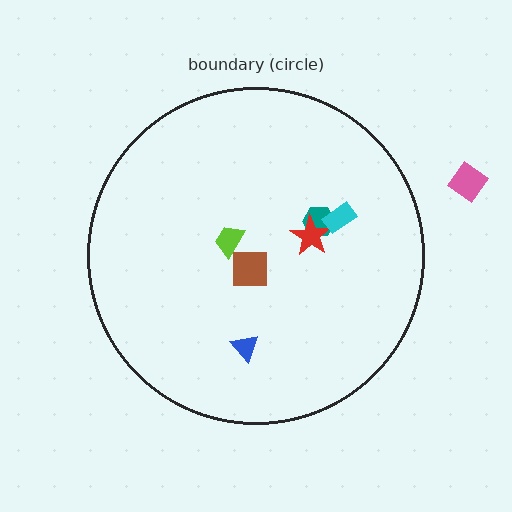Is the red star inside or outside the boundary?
Inside.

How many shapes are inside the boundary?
6 inside, 1 outside.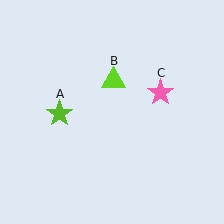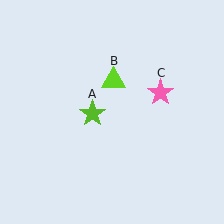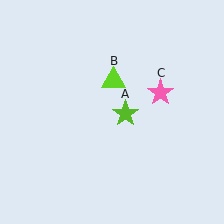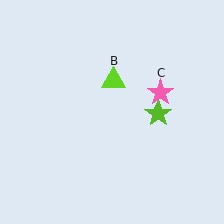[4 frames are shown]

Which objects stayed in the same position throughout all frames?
Lime triangle (object B) and pink star (object C) remained stationary.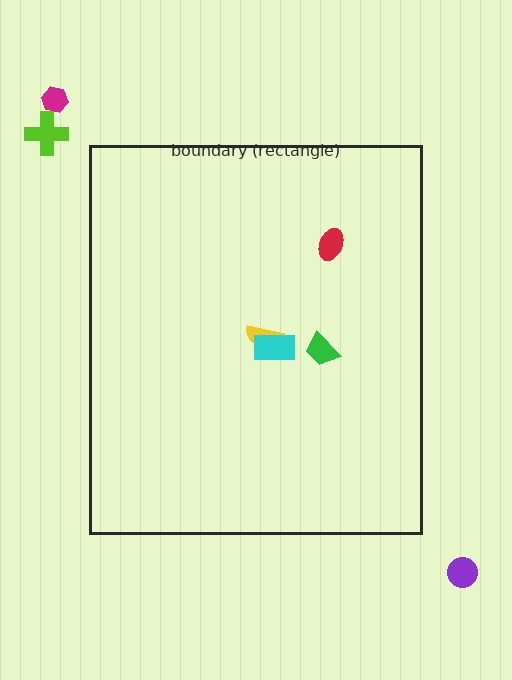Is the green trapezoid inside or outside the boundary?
Inside.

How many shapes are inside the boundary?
4 inside, 3 outside.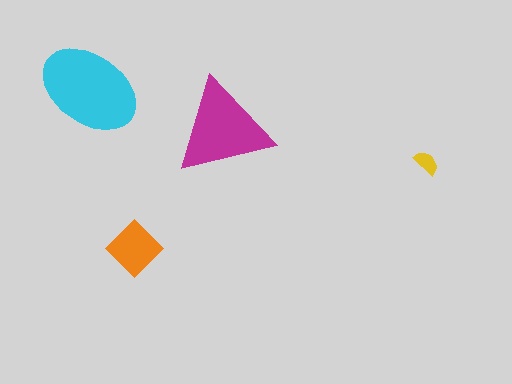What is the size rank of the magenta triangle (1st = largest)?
2nd.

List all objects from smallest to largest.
The yellow semicircle, the orange diamond, the magenta triangle, the cyan ellipse.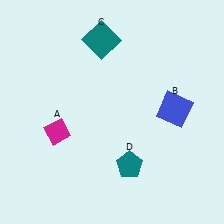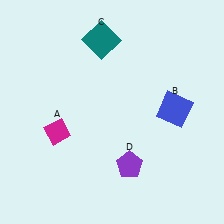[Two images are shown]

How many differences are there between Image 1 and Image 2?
There is 1 difference between the two images.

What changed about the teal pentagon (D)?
In Image 1, D is teal. In Image 2, it changed to purple.